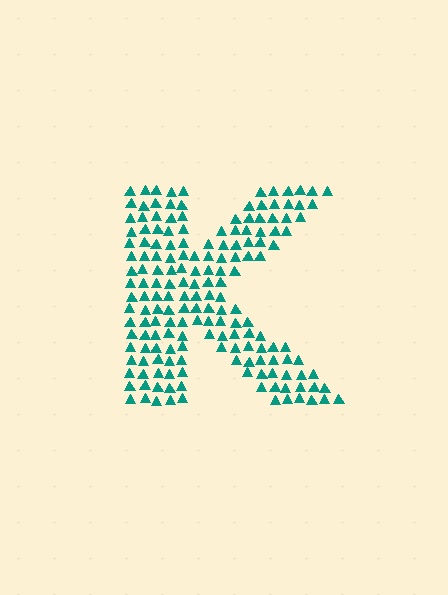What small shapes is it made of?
It is made of small triangles.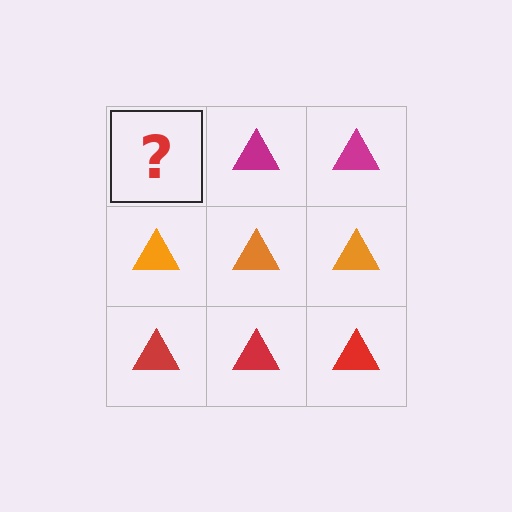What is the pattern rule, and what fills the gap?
The rule is that each row has a consistent color. The gap should be filled with a magenta triangle.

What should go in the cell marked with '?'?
The missing cell should contain a magenta triangle.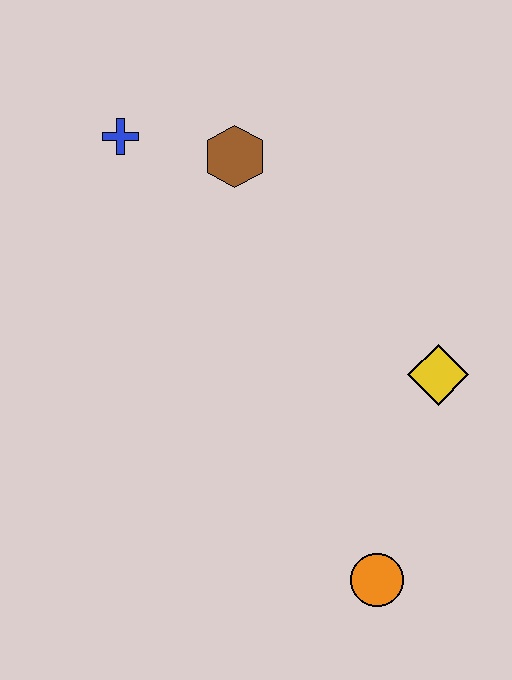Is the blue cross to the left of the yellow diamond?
Yes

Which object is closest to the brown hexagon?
The blue cross is closest to the brown hexagon.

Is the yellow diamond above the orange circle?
Yes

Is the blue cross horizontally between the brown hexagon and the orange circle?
No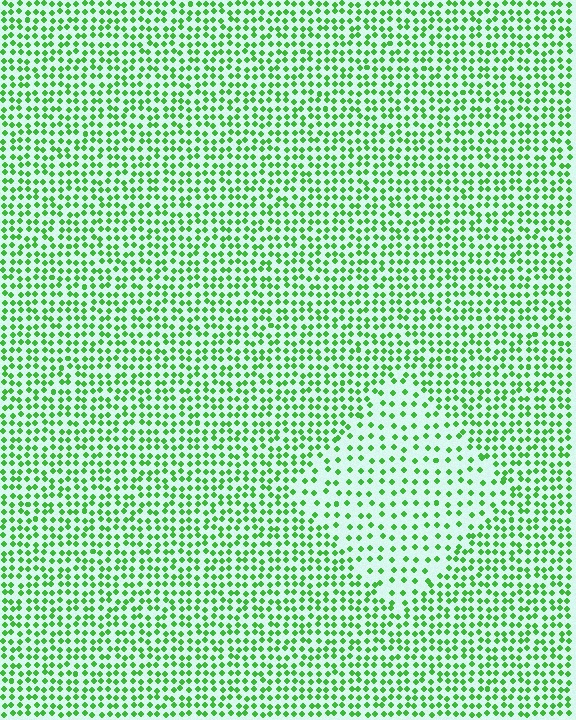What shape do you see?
I see a diamond.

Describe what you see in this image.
The image contains small green elements arranged at two different densities. A diamond-shaped region is visible where the elements are less densely packed than the surrounding area.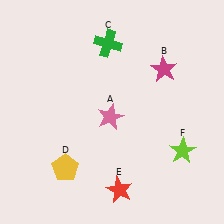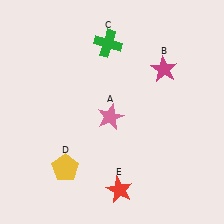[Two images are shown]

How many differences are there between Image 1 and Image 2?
There is 1 difference between the two images.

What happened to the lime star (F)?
The lime star (F) was removed in Image 2. It was in the bottom-right area of Image 1.